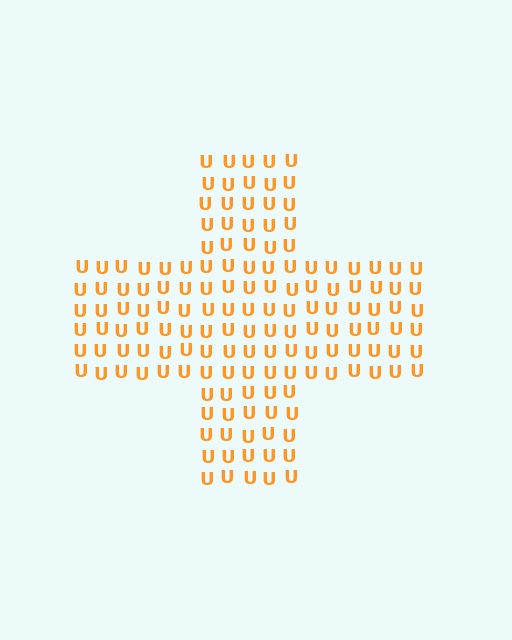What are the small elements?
The small elements are letter U's.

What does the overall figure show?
The overall figure shows a cross.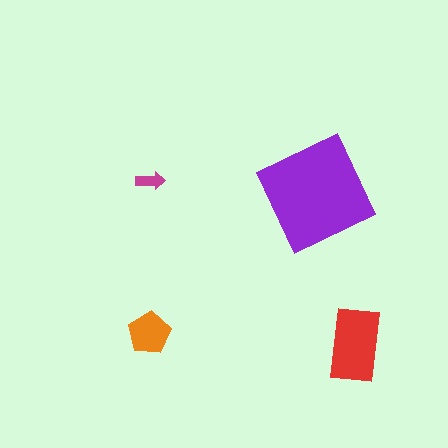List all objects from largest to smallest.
The purple diamond, the red rectangle, the orange pentagon, the magenta arrow.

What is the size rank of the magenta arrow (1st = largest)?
4th.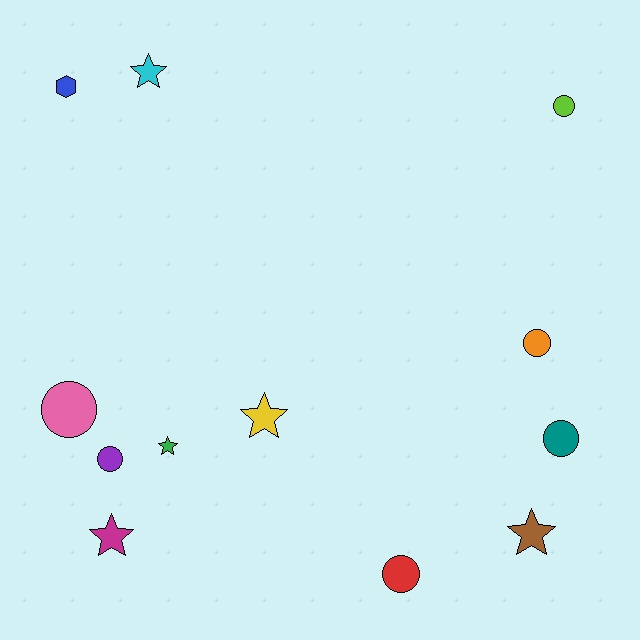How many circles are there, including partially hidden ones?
There are 6 circles.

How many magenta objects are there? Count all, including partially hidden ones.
There is 1 magenta object.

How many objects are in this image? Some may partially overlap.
There are 12 objects.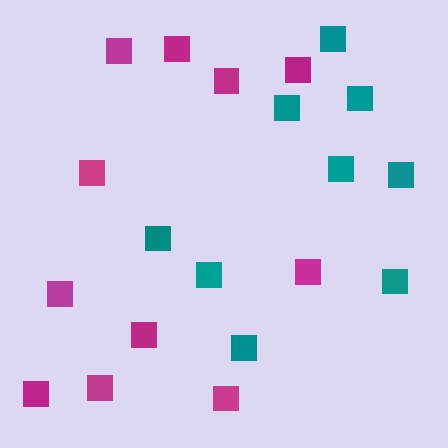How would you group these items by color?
There are 2 groups: one group of teal squares (9) and one group of magenta squares (11).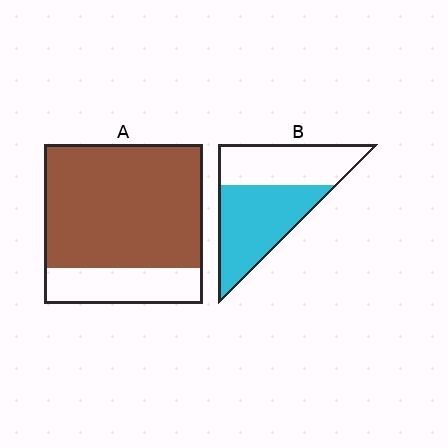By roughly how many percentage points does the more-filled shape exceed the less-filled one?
By roughly 20 percentage points (A over B).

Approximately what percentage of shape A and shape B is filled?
A is approximately 80% and B is approximately 55%.